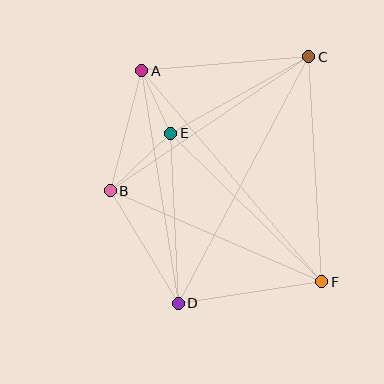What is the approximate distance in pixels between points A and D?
The distance between A and D is approximately 235 pixels.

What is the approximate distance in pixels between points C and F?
The distance between C and F is approximately 225 pixels.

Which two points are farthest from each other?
Points C and D are farthest from each other.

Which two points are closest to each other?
Points A and E are closest to each other.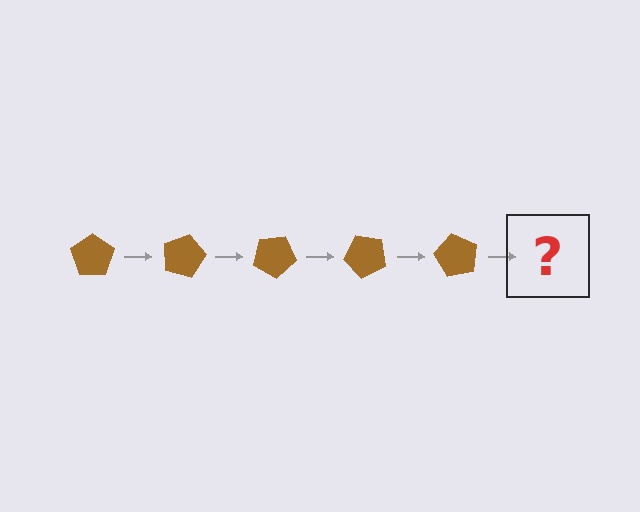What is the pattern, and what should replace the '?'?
The pattern is that the pentagon rotates 15 degrees each step. The '?' should be a brown pentagon rotated 75 degrees.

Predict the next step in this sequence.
The next step is a brown pentagon rotated 75 degrees.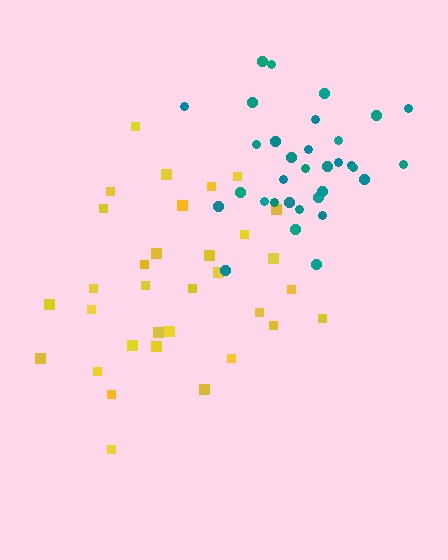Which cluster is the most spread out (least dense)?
Yellow.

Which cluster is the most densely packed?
Teal.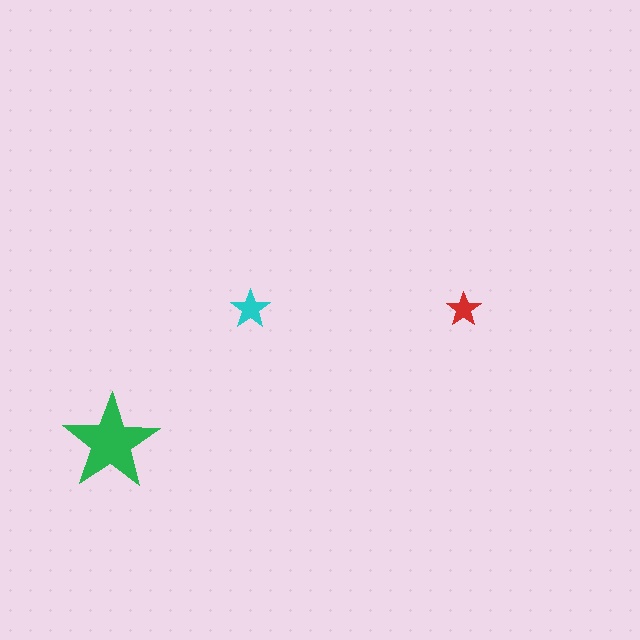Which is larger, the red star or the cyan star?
The cyan one.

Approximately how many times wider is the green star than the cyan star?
About 2.5 times wider.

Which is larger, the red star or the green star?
The green one.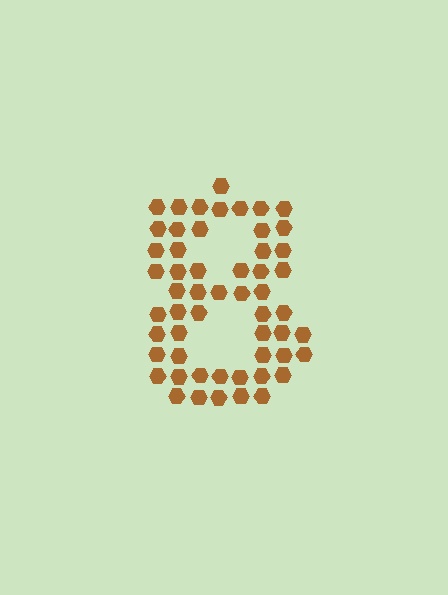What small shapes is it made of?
It is made of small hexagons.